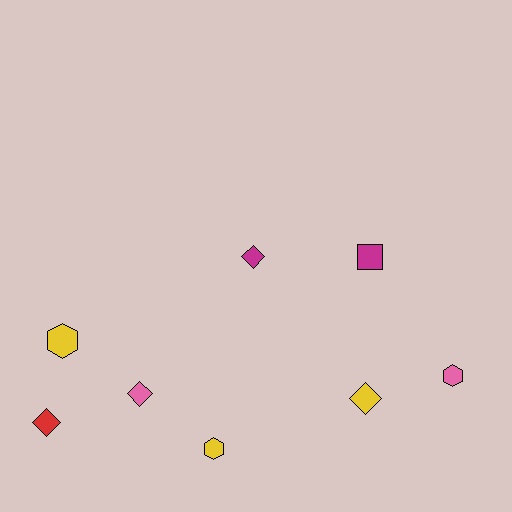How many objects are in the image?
There are 8 objects.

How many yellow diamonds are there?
There is 1 yellow diamond.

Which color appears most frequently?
Yellow, with 3 objects.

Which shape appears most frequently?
Diamond, with 4 objects.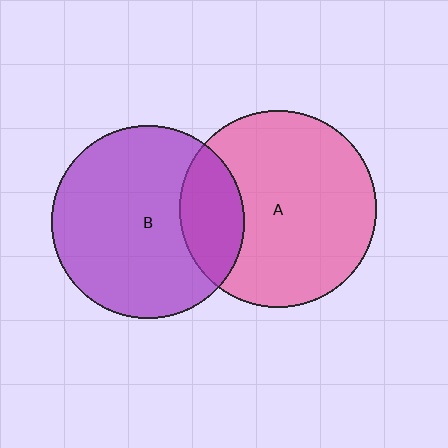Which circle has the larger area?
Circle A (pink).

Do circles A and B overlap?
Yes.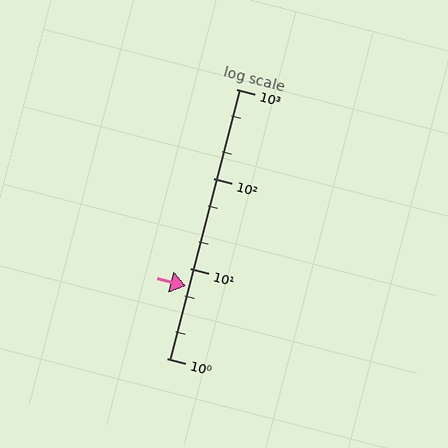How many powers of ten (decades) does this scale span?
The scale spans 3 decades, from 1 to 1000.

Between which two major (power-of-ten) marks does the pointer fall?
The pointer is between 1 and 10.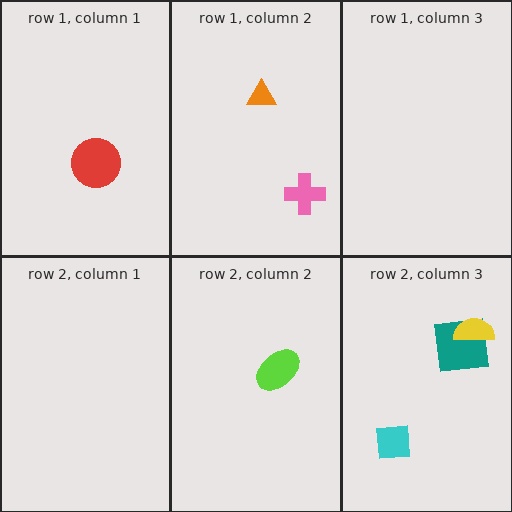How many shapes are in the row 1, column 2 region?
2.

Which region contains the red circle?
The row 1, column 1 region.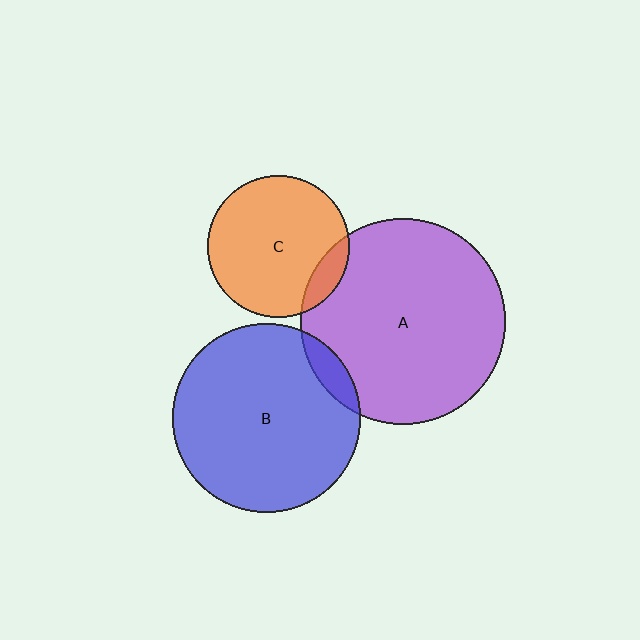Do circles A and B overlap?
Yes.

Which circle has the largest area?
Circle A (purple).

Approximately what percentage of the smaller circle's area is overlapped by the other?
Approximately 5%.